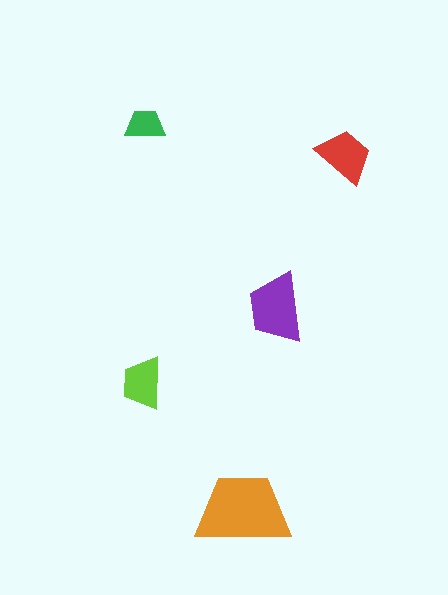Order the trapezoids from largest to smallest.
the orange one, the purple one, the red one, the lime one, the green one.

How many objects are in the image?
There are 5 objects in the image.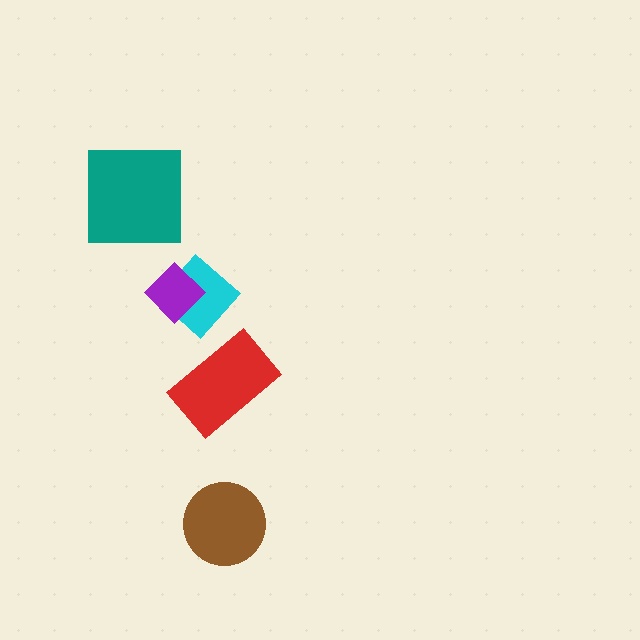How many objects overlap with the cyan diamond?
1 object overlaps with the cyan diamond.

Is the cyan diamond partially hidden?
Yes, it is partially covered by another shape.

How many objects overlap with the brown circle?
0 objects overlap with the brown circle.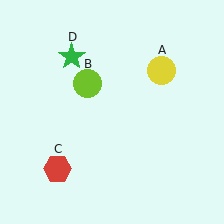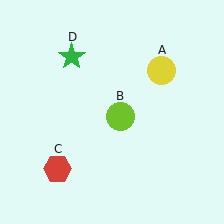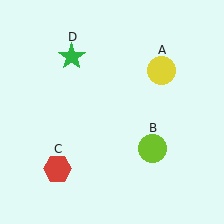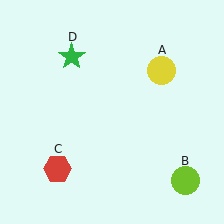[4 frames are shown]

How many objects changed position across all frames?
1 object changed position: lime circle (object B).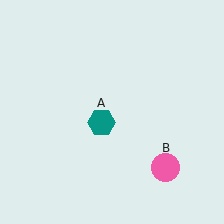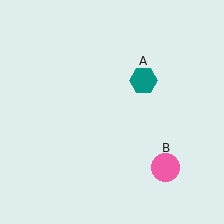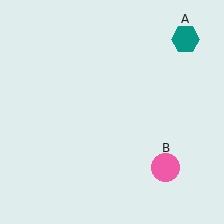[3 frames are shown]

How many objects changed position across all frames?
1 object changed position: teal hexagon (object A).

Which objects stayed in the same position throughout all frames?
Pink circle (object B) remained stationary.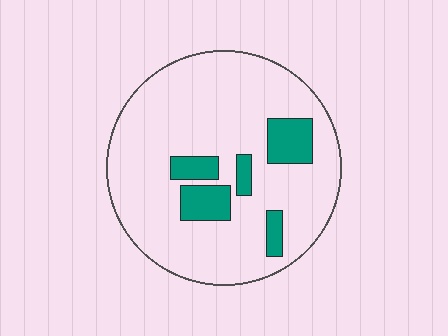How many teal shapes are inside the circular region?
5.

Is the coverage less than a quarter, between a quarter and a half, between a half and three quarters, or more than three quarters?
Less than a quarter.